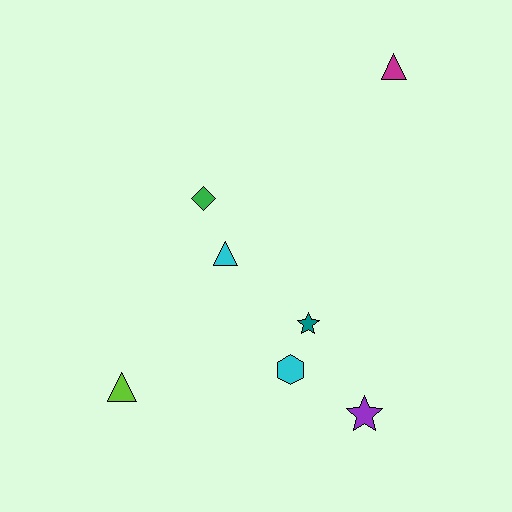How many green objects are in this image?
There is 1 green object.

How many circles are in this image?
There are no circles.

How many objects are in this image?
There are 7 objects.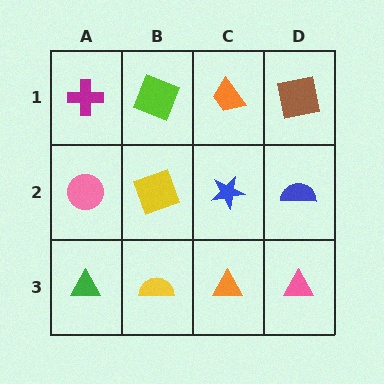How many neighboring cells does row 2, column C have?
4.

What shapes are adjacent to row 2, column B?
A lime square (row 1, column B), a yellow semicircle (row 3, column B), a pink circle (row 2, column A), a blue star (row 2, column C).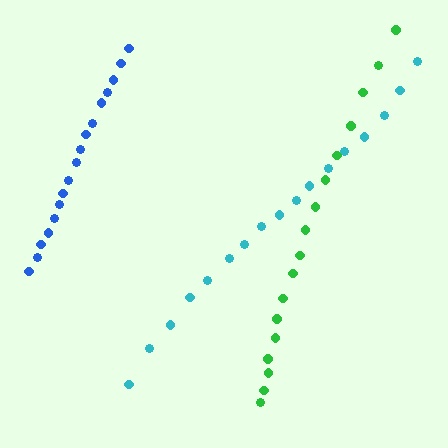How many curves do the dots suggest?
There are 3 distinct paths.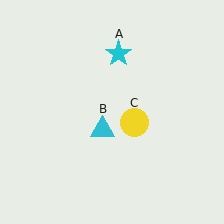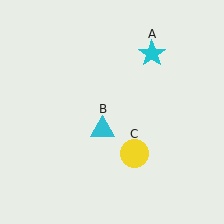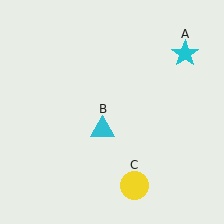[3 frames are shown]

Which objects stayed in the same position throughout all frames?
Cyan triangle (object B) remained stationary.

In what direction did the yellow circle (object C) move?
The yellow circle (object C) moved down.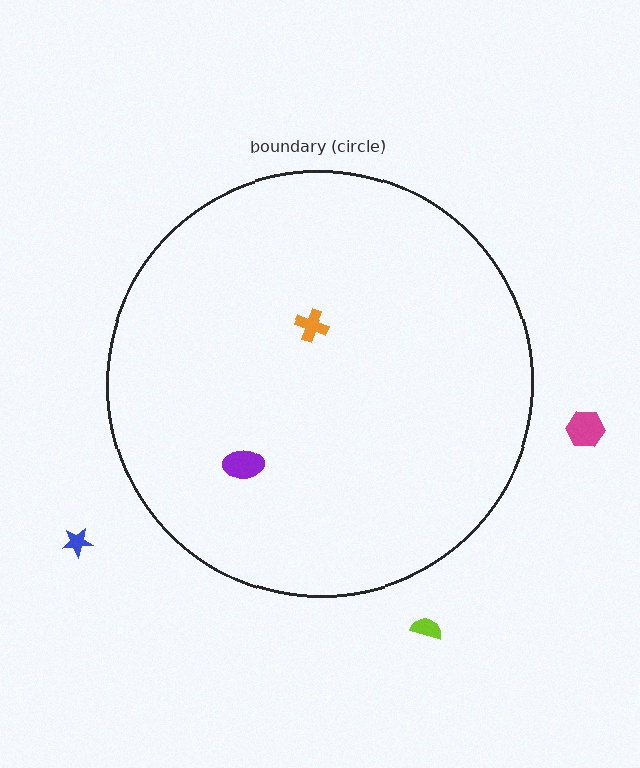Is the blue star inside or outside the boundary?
Outside.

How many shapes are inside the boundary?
2 inside, 3 outside.